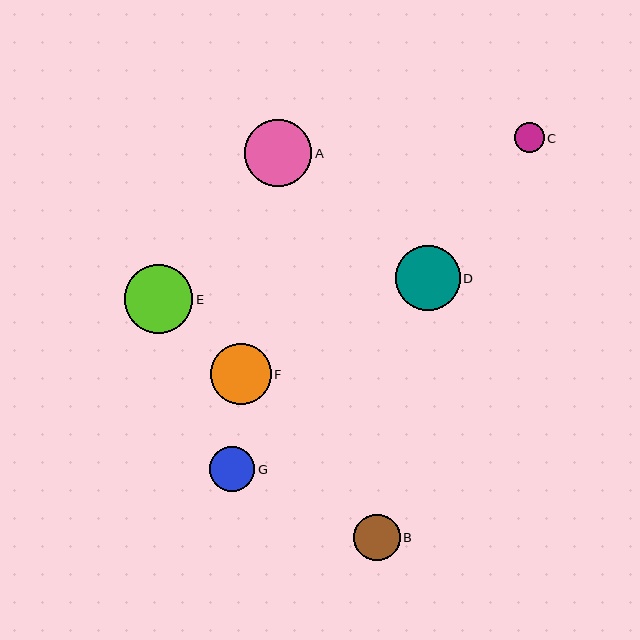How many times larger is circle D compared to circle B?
Circle D is approximately 1.4 times the size of circle B.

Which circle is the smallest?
Circle C is the smallest with a size of approximately 30 pixels.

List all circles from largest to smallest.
From largest to smallest: E, A, D, F, B, G, C.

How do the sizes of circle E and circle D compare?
Circle E and circle D are approximately the same size.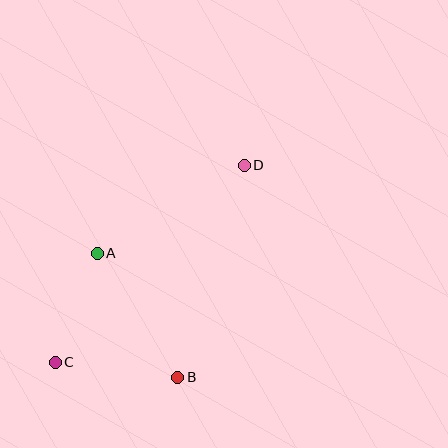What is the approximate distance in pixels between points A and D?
The distance between A and D is approximately 171 pixels.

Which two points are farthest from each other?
Points C and D are farthest from each other.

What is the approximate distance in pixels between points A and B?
The distance between A and B is approximately 148 pixels.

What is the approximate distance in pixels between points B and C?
The distance between B and C is approximately 123 pixels.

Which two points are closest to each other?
Points A and C are closest to each other.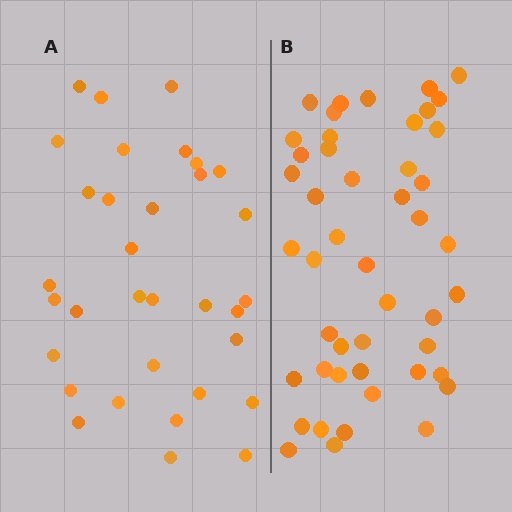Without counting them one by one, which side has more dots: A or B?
Region B (the right region) has more dots.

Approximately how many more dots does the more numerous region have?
Region B has approximately 15 more dots than region A.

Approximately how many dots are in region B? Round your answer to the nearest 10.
About 50 dots. (The exact count is 47, which rounds to 50.)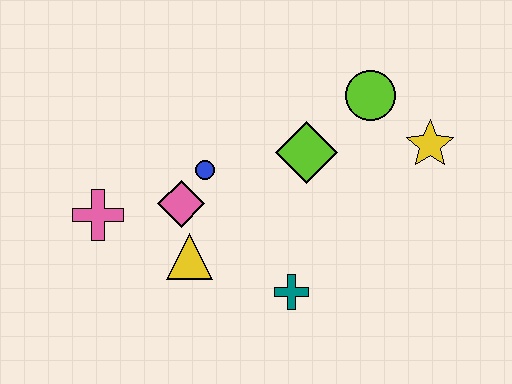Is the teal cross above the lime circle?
No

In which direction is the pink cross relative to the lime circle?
The pink cross is to the left of the lime circle.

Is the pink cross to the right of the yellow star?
No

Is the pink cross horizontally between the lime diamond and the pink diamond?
No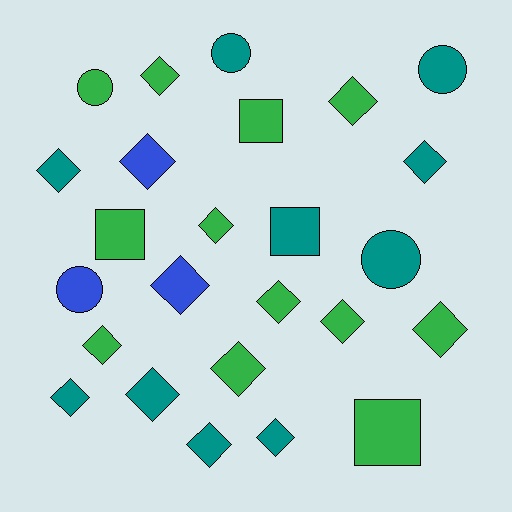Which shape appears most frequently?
Diamond, with 16 objects.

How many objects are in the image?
There are 25 objects.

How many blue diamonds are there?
There are 2 blue diamonds.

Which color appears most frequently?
Green, with 12 objects.